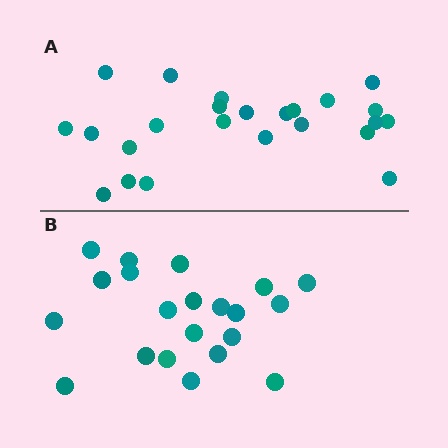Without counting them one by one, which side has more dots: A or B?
Region A (the top region) has more dots.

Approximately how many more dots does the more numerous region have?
Region A has just a few more — roughly 2 or 3 more dots than region B.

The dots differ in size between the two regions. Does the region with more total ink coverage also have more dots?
No. Region B has more total ink coverage because its dots are larger, but region A actually contains more individual dots. Total area can be misleading — the number of items is what matters here.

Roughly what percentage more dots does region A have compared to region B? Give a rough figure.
About 15% more.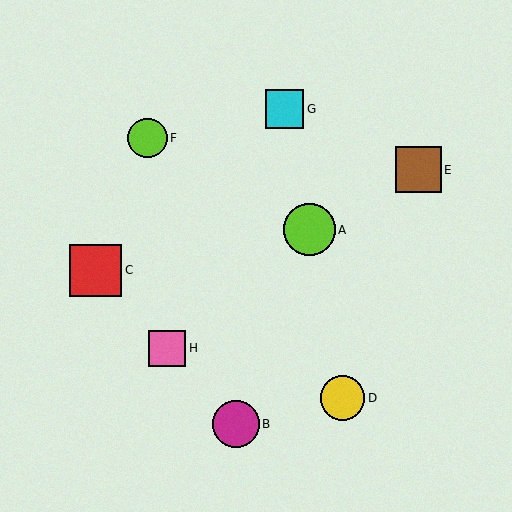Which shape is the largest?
The red square (labeled C) is the largest.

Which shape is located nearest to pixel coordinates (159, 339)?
The pink square (labeled H) at (167, 348) is nearest to that location.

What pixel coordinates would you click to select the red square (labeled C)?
Click at (96, 270) to select the red square C.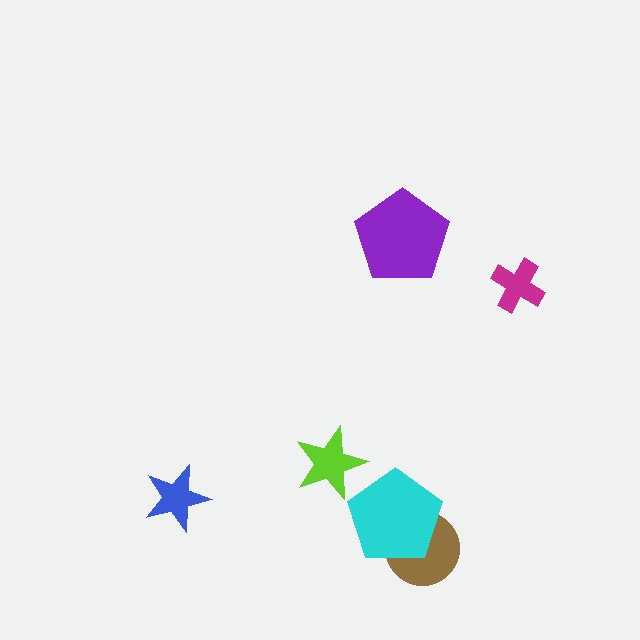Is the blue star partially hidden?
No, no other shape covers it.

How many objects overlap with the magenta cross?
0 objects overlap with the magenta cross.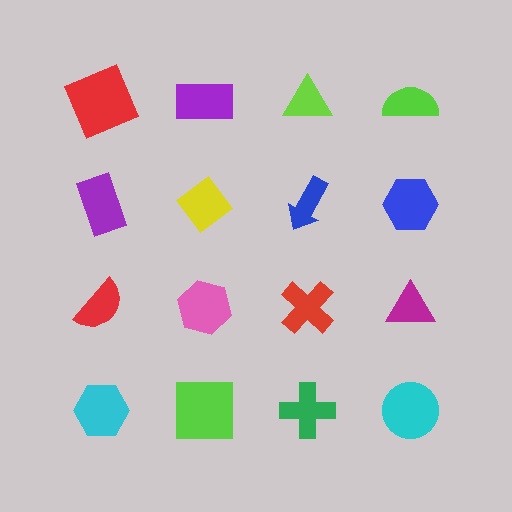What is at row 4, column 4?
A cyan circle.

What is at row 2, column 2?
A yellow diamond.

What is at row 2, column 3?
A blue arrow.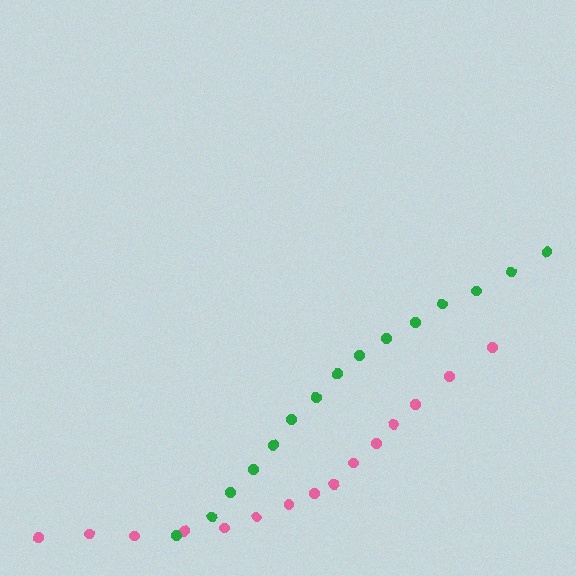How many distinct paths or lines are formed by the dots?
There are 2 distinct paths.